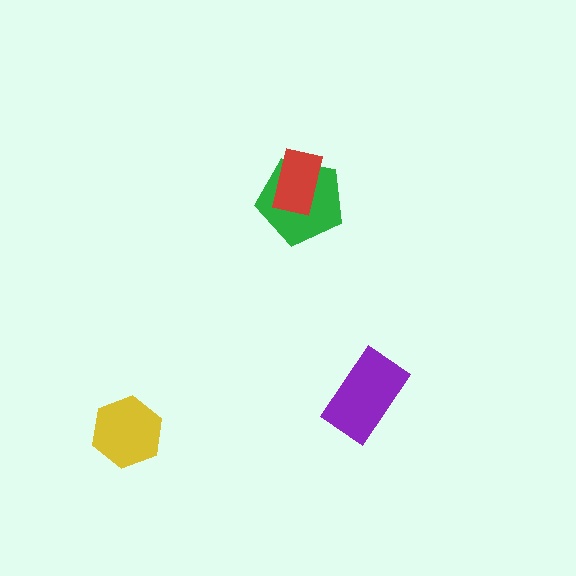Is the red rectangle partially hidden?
No, no other shape covers it.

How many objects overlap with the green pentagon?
1 object overlaps with the green pentagon.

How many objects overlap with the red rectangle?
1 object overlaps with the red rectangle.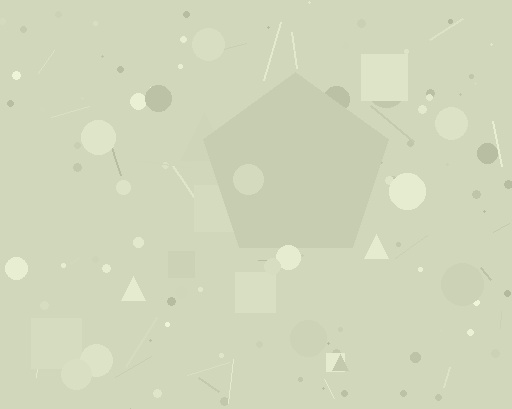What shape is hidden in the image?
A pentagon is hidden in the image.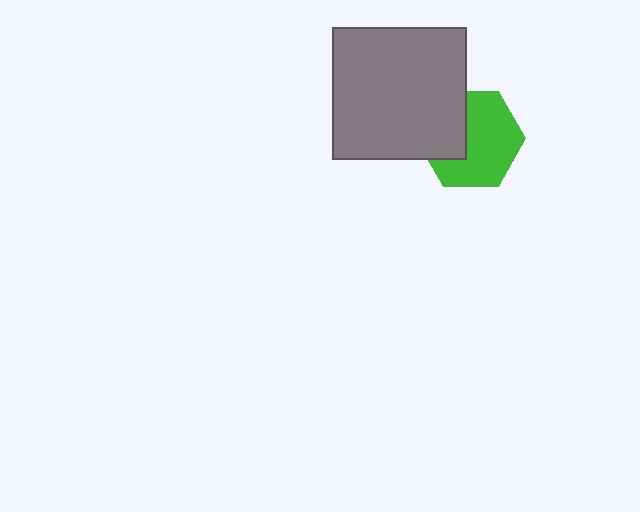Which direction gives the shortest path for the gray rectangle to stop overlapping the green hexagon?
Moving left gives the shortest separation.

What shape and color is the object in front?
The object in front is a gray rectangle.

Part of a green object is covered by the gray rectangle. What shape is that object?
It is a hexagon.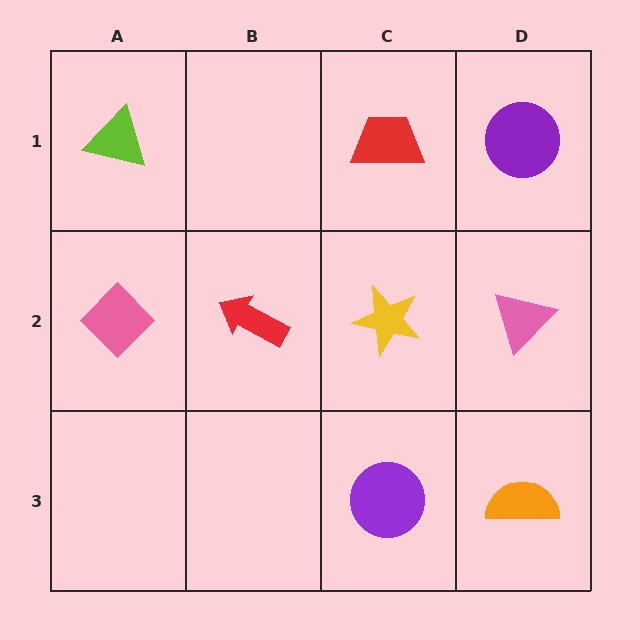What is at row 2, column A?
A pink diamond.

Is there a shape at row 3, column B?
No, that cell is empty.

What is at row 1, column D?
A purple circle.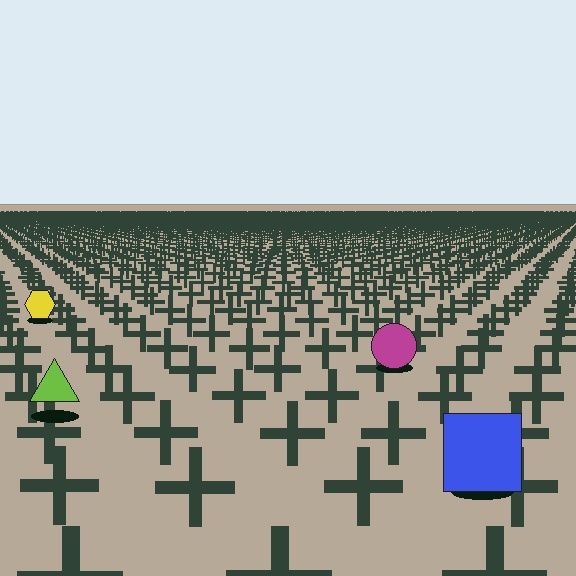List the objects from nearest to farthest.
From nearest to farthest: the blue square, the lime triangle, the magenta circle, the yellow hexagon.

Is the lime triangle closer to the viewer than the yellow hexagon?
Yes. The lime triangle is closer — you can tell from the texture gradient: the ground texture is coarser near it.